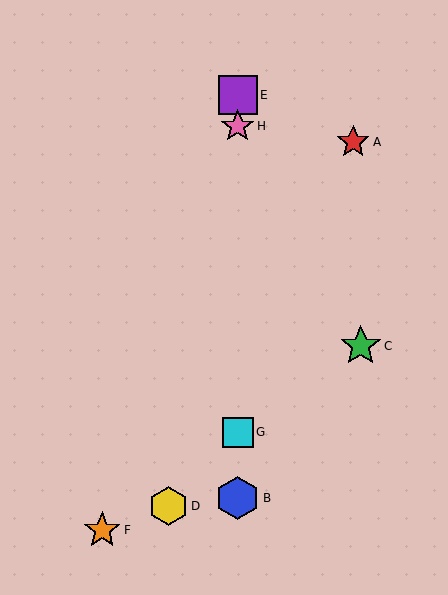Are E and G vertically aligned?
Yes, both are at x≈238.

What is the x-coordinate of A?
Object A is at x≈353.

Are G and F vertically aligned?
No, G is at x≈238 and F is at x≈102.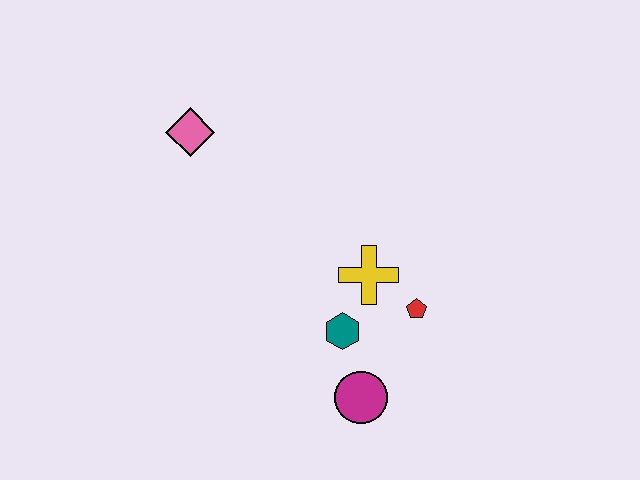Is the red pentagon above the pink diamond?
No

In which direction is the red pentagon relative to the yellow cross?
The red pentagon is to the right of the yellow cross.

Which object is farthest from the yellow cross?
The pink diamond is farthest from the yellow cross.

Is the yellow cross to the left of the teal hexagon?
No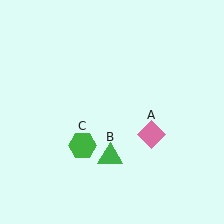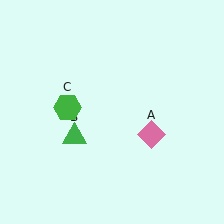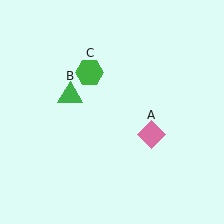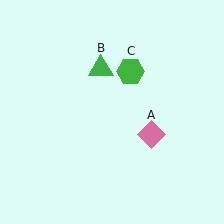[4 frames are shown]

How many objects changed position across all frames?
2 objects changed position: green triangle (object B), green hexagon (object C).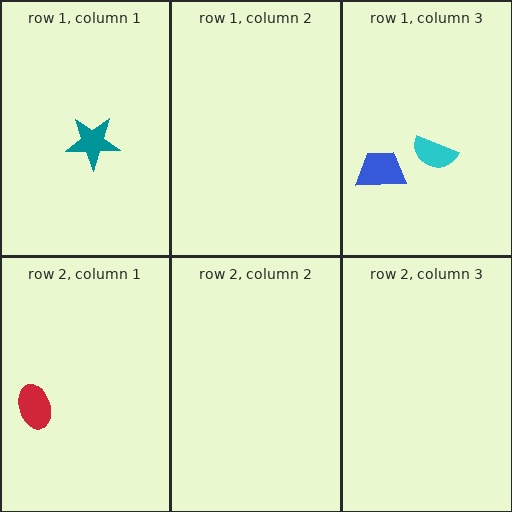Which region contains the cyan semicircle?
The row 1, column 3 region.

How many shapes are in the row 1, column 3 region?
2.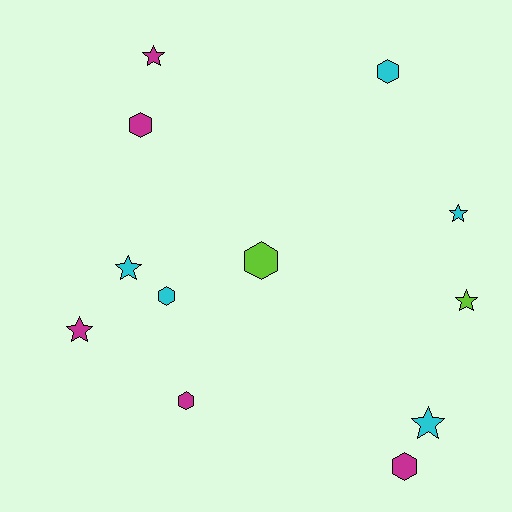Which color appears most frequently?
Cyan, with 5 objects.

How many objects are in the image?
There are 12 objects.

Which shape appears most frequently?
Star, with 6 objects.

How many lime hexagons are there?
There is 1 lime hexagon.